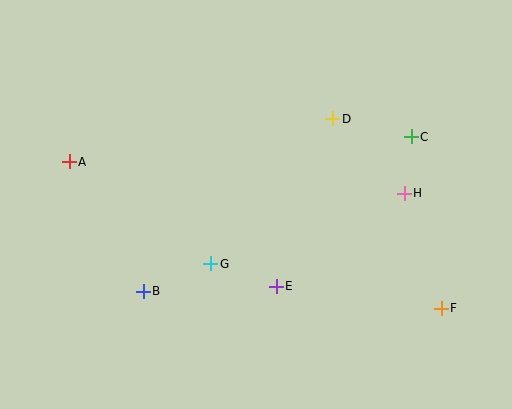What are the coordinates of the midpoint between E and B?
The midpoint between E and B is at (210, 289).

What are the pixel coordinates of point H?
Point H is at (404, 193).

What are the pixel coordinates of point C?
Point C is at (411, 137).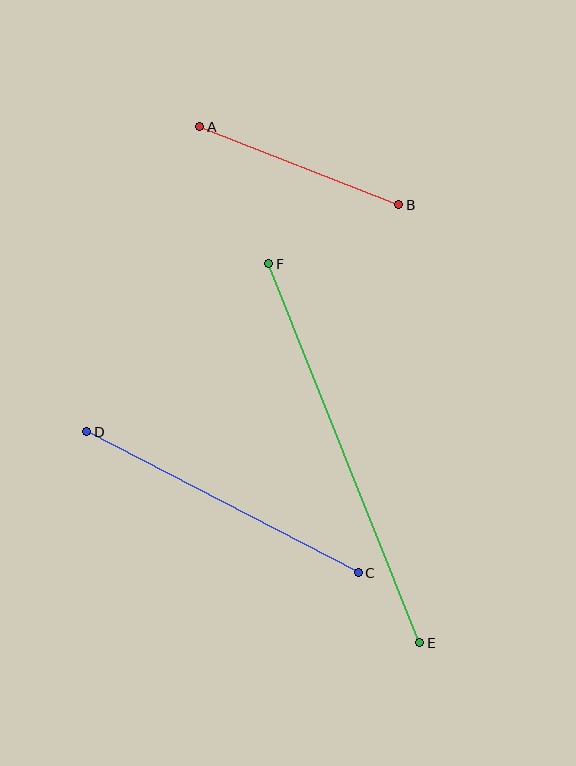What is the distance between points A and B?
The distance is approximately 214 pixels.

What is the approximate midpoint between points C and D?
The midpoint is at approximately (222, 502) pixels.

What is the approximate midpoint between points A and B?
The midpoint is at approximately (299, 166) pixels.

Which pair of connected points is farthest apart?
Points E and F are farthest apart.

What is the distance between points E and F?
The distance is approximately 408 pixels.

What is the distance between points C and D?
The distance is approximately 306 pixels.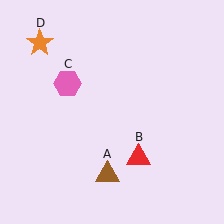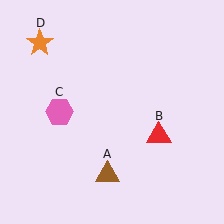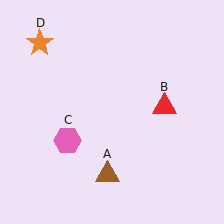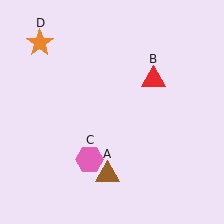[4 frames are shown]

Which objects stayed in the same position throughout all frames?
Brown triangle (object A) and orange star (object D) remained stationary.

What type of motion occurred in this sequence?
The red triangle (object B), pink hexagon (object C) rotated counterclockwise around the center of the scene.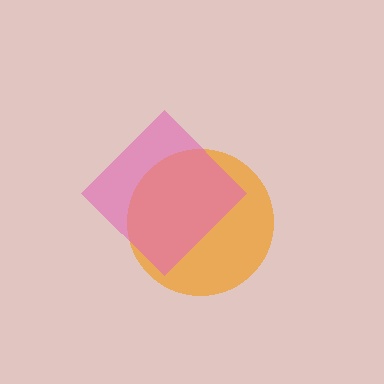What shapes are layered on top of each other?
The layered shapes are: an orange circle, a pink diamond.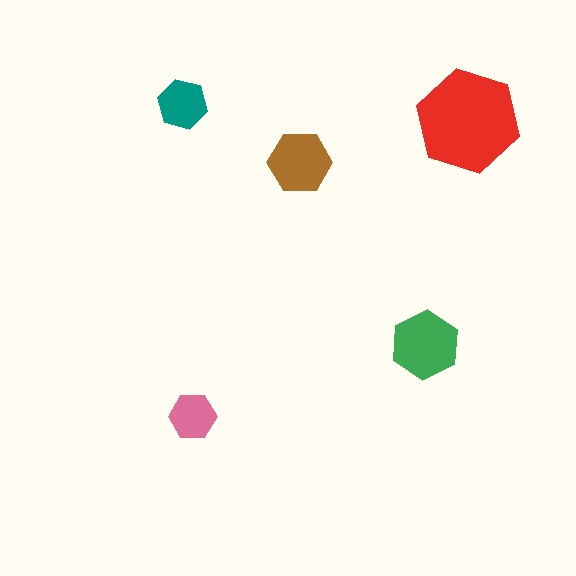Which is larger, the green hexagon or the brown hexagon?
The green one.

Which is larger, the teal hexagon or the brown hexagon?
The brown one.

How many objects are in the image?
There are 5 objects in the image.